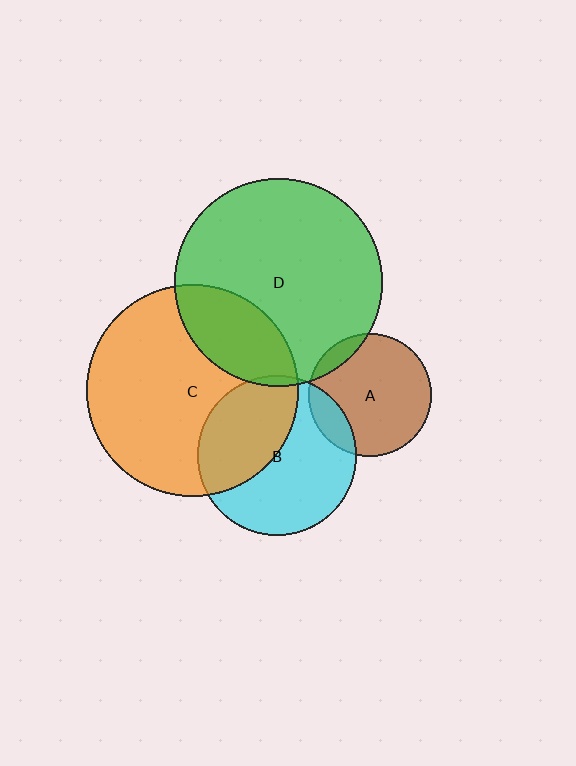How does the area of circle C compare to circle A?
Approximately 2.9 times.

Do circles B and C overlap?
Yes.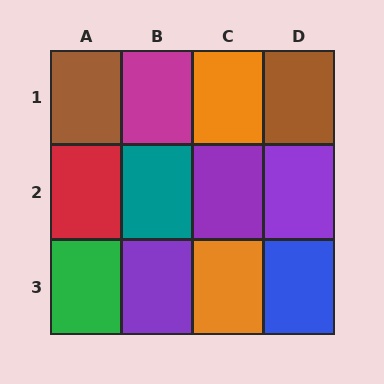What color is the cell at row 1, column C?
Orange.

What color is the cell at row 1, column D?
Brown.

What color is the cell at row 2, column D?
Purple.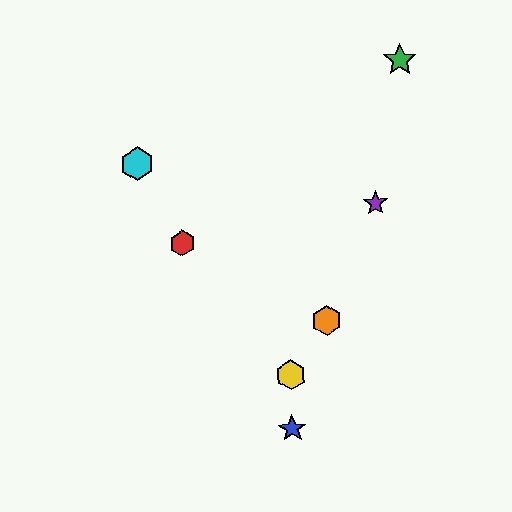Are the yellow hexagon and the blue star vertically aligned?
Yes, both are at x≈291.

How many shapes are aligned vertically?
2 shapes (the blue star, the yellow hexagon) are aligned vertically.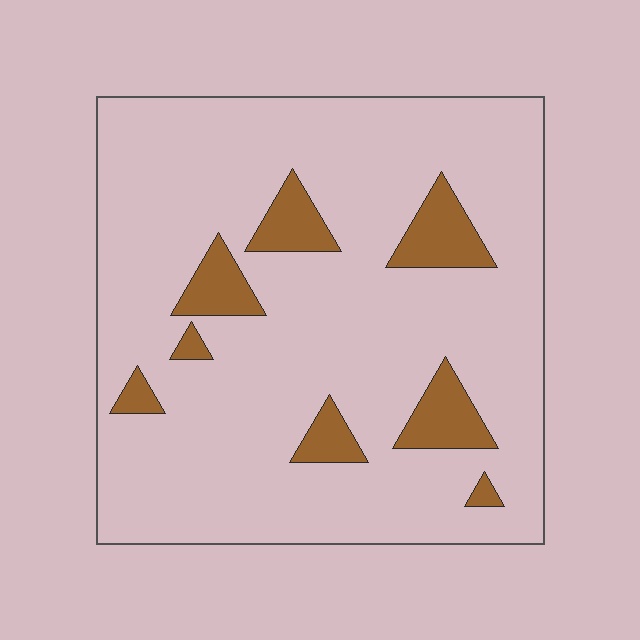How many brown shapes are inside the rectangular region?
8.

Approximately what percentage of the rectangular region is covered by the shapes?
Approximately 10%.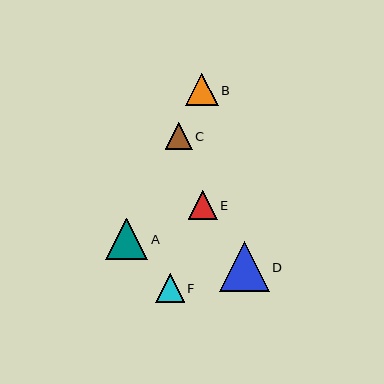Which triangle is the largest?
Triangle D is the largest with a size of approximately 50 pixels.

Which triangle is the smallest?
Triangle C is the smallest with a size of approximately 27 pixels.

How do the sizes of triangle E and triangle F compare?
Triangle E and triangle F are approximately the same size.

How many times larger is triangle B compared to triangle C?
Triangle B is approximately 1.2 times the size of triangle C.